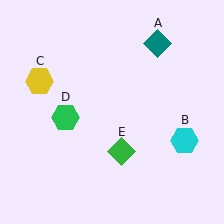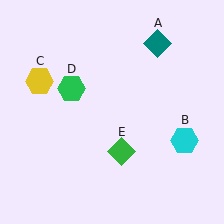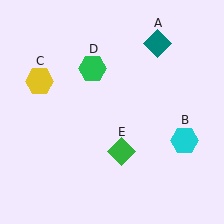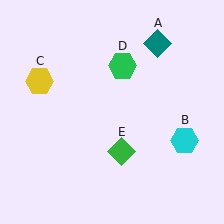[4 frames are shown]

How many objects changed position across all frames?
1 object changed position: green hexagon (object D).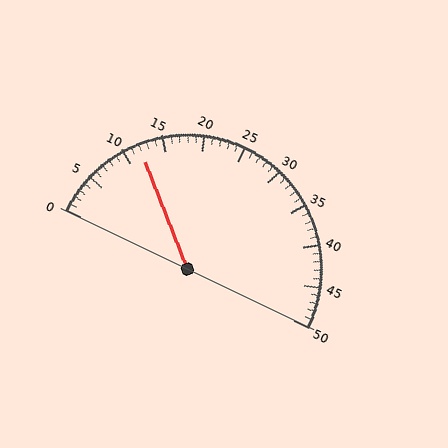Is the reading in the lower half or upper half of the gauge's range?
The reading is in the lower half of the range (0 to 50).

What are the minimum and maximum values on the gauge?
The gauge ranges from 0 to 50.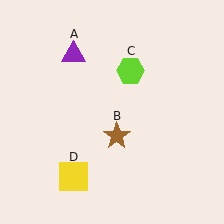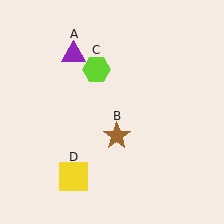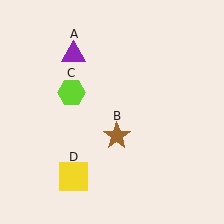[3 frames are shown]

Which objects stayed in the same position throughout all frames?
Purple triangle (object A) and brown star (object B) and yellow square (object D) remained stationary.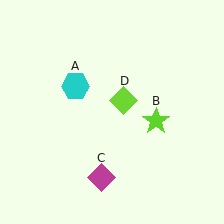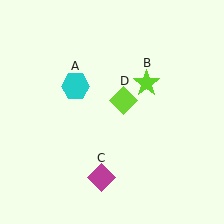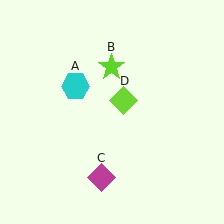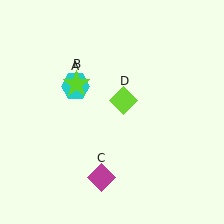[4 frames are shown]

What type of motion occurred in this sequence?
The lime star (object B) rotated counterclockwise around the center of the scene.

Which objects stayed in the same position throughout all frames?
Cyan hexagon (object A) and magenta diamond (object C) and lime diamond (object D) remained stationary.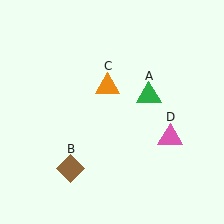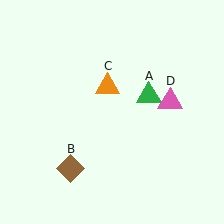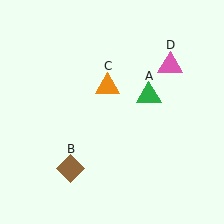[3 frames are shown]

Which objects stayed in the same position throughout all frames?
Green triangle (object A) and brown diamond (object B) and orange triangle (object C) remained stationary.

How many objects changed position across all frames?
1 object changed position: pink triangle (object D).